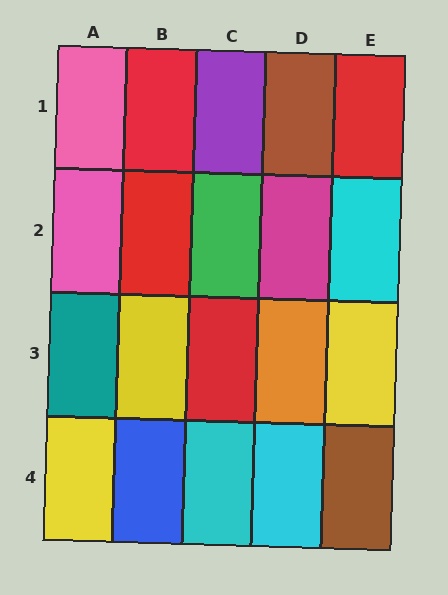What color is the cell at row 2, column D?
Magenta.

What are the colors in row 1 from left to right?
Pink, red, purple, brown, red.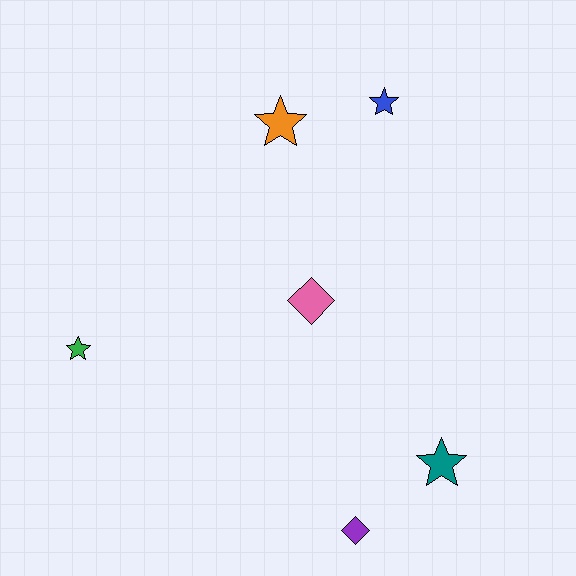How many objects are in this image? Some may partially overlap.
There are 6 objects.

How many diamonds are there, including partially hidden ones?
There are 2 diamonds.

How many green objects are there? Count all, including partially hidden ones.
There is 1 green object.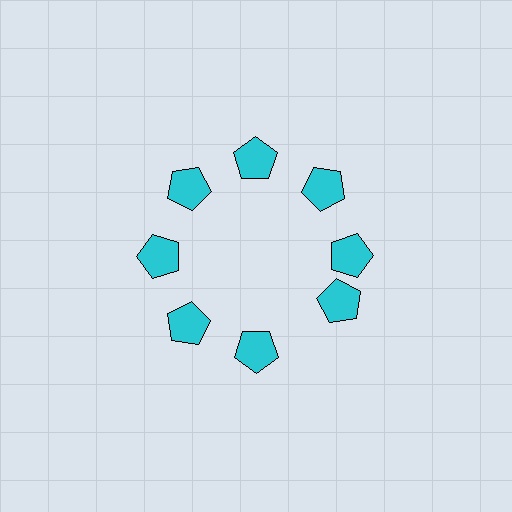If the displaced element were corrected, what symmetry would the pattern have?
It would have 8-fold rotational symmetry — the pattern would map onto itself every 45 degrees.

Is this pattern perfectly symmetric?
No. The 8 cyan pentagons are arranged in a ring, but one element near the 4 o'clock position is rotated out of alignment along the ring, breaking the 8-fold rotational symmetry.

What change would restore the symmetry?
The symmetry would be restored by rotating it back into even spacing with its neighbors so that all 8 pentagons sit at equal angles and equal distance from the center.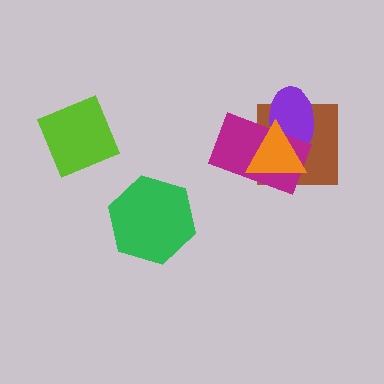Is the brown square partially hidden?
Yes, it is partially covered by another shape.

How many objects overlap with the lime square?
0 objects overlap with the lime square.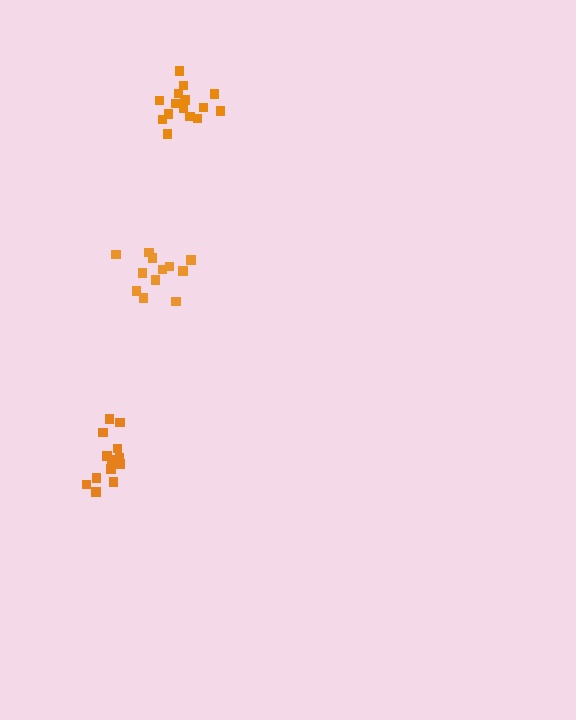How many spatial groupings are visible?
There are 3 spatial groupings.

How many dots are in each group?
Group 1: 13 dots, Group 2: 12 dots, Group 3: 15 dots (40 total).